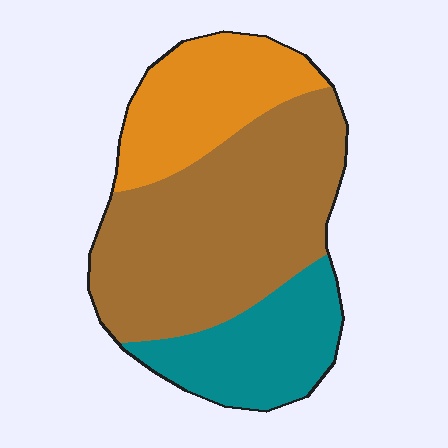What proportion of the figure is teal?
Teal takes up about one quarter (1/4) of the figure.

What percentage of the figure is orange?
Orange covers 24% of the figure.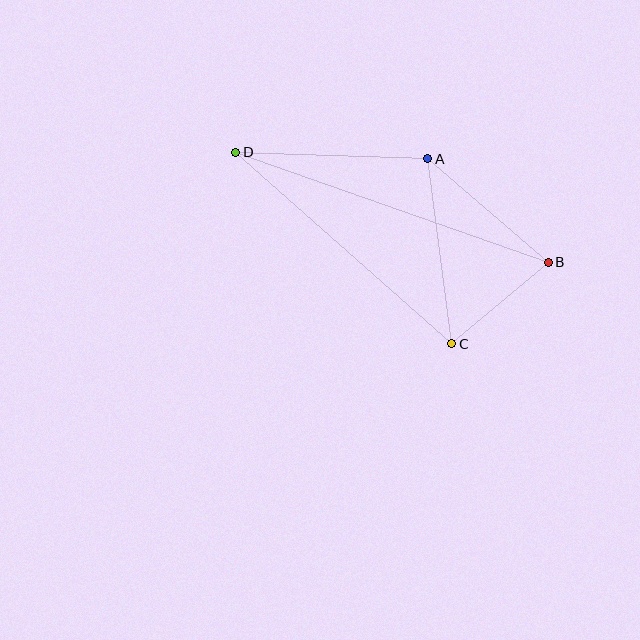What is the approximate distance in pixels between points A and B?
The distance between A and B is approximately 159 pixels.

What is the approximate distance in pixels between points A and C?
The distance between A and C is approximately 187 pixels.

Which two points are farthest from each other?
Points B and D are farthest from each other.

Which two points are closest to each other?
Points B and C are closest to each other.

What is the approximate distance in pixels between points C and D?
The distance between C and D is approximately 289 pixels.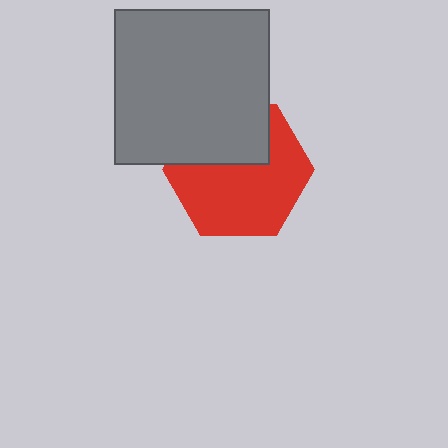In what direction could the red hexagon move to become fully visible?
The red hexagon could move down. That would shift it out from behind the gray square entirely.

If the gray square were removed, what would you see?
You would see the complete red hexagon.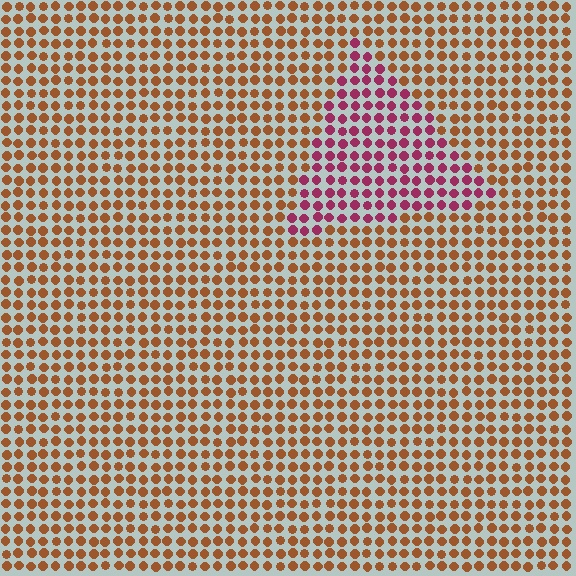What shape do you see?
I see a triangle.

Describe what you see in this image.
The image is filled with small brown elements in a uniform arrangement. A triangle-shaped region is visible where the elements are tinted to a slightly different hue, forming a subtle color boundary.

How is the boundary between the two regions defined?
The boundary is defined purely by a slight shift in hue (about 50 degrees). Spacing, size, and orientation are identical on both sides.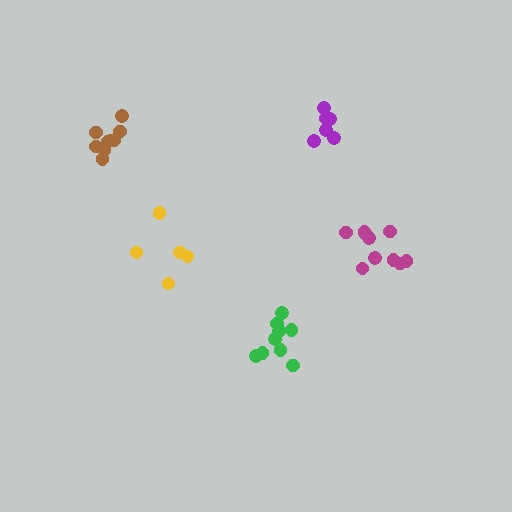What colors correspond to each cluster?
The clusters are colored: brown, purple, green, magenta, yellow.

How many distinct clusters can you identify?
There are 5 distinct clusters.